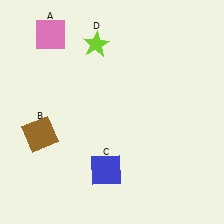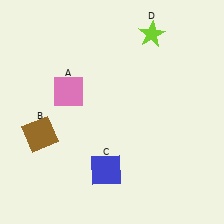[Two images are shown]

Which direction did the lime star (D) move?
The lime star (D) moved right.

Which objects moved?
The objects that moved are: the pink square (A), the lime star (D).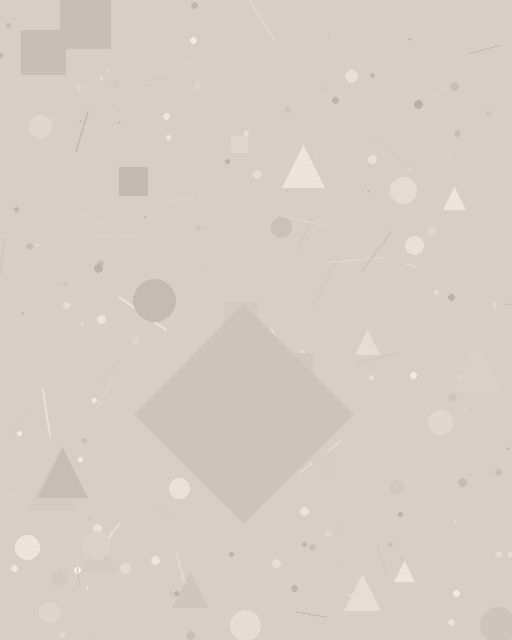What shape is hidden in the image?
A diamond is hidden in the image.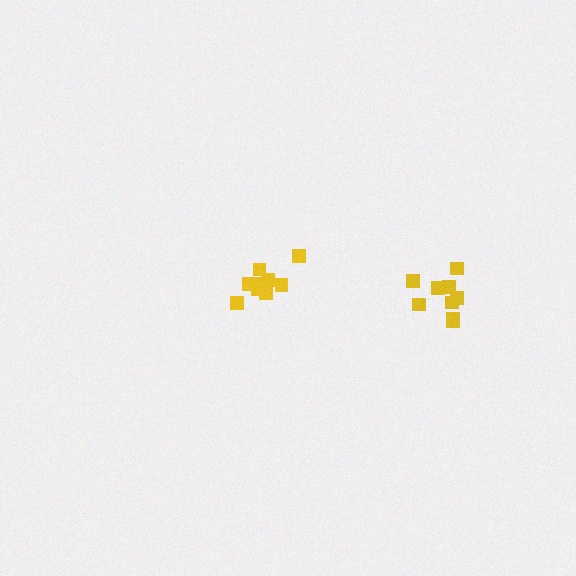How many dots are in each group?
Group 1: 9 dots, Group 2: 9 dots (18 total).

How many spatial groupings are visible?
There are 2 spatial groupings.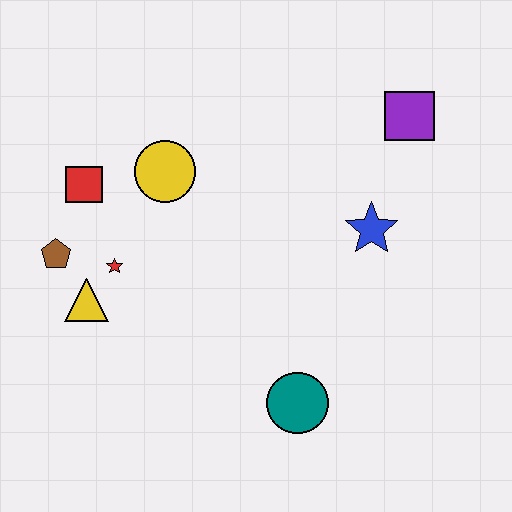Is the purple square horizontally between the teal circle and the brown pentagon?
No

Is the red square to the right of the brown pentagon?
Yes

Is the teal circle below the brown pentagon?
Yes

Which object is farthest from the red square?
The purple square is farthest from the red square.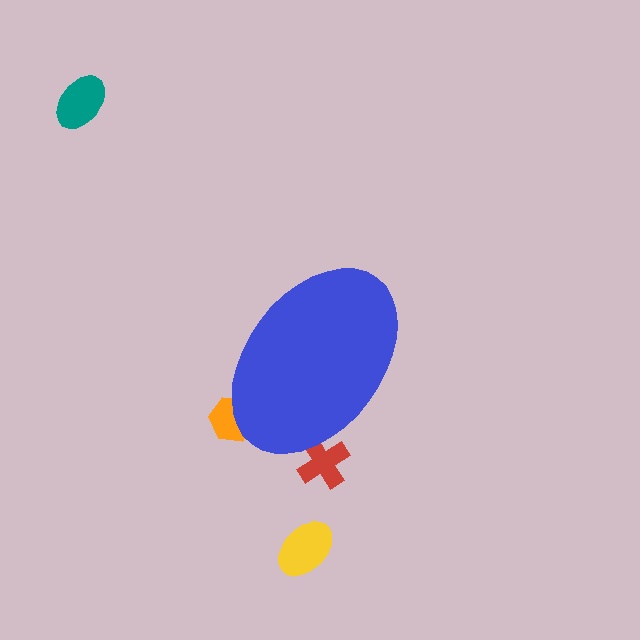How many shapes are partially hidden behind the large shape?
2 shapes are partially hidden.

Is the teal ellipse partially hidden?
No, the teal ellipse is fully visible.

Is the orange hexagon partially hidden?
Yes, the orange hexagon is partially hidden behind the blue ellipse.